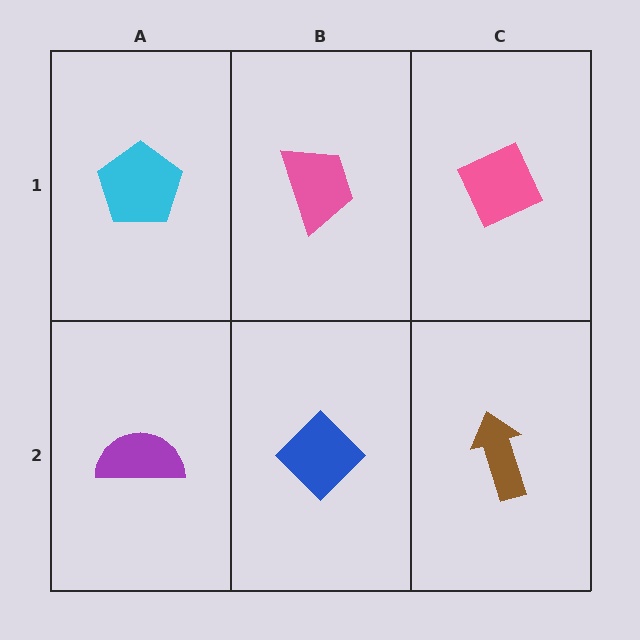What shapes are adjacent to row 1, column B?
A blue diamond (row 2, column B), a cyan pentagon (row 1, column A), a pink diamond (row 1, column C).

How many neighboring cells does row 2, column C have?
2.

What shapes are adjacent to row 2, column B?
A pink trapezoid (row 1, column B), a purple semicircle (row 2, column A), a brown arrow (row 2, column C).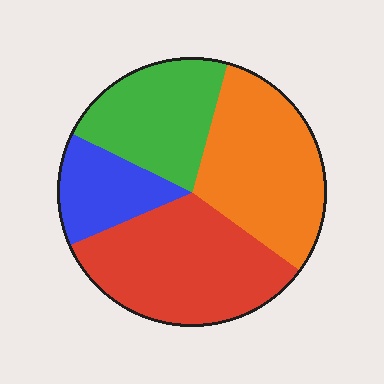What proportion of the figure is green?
Green covers around 20% of the figure.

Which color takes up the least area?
Blue, at roughly 15%.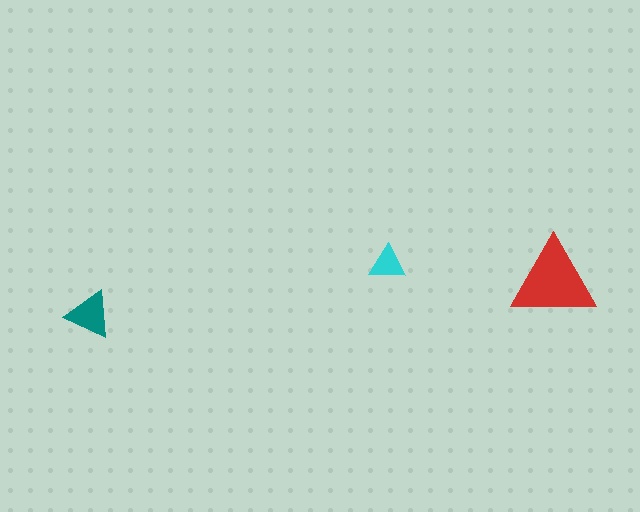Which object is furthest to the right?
The red triangle is rightmost.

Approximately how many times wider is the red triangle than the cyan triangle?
About 2.5 times wider.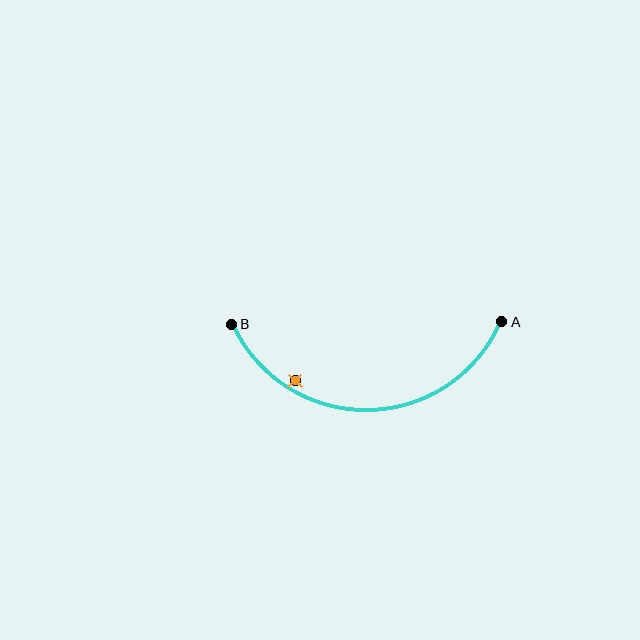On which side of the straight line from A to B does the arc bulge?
The arc bulges below the straight line connecting A and B.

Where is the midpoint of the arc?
The arc midpoint is the point on the curve farthest from the straight line joining A and B. It sits below that line.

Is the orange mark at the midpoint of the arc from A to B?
No — the orange mark does not lie on the arc at all. It sits slightly inside the curve.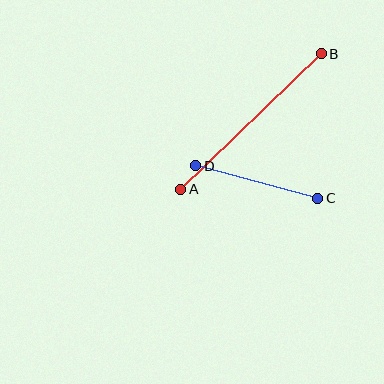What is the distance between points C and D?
The distance is approximately 126 pixels.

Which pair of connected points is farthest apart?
Points A and B are farthest apart.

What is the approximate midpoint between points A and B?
The midpoint is at approximately (251, 122) pixels.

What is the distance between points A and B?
The distance is approximately 195 pixels.